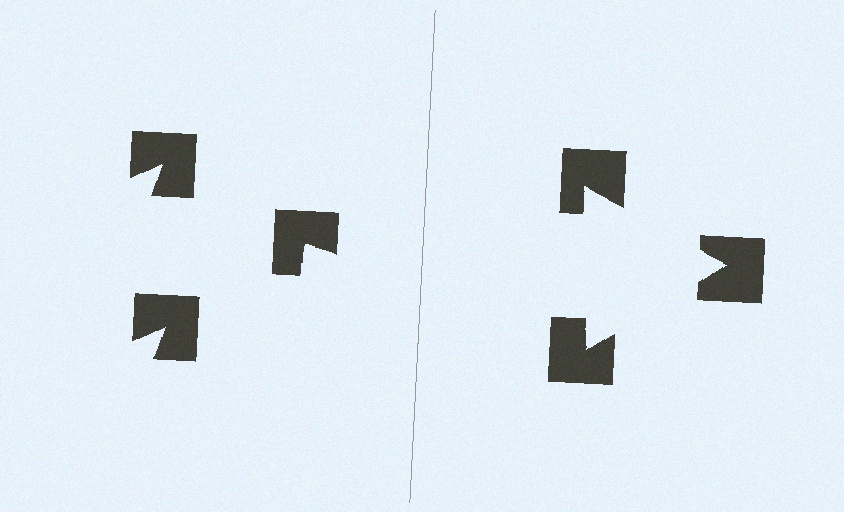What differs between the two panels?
The notched squares are positioned identically on both sides; only the wedge orientations differ. On the right they align to a triangle; on the left they are misaligned.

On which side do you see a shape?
An illusory triangle appears on the right side. On the left side the wedge cuts are rotated, so no coherent shape forms.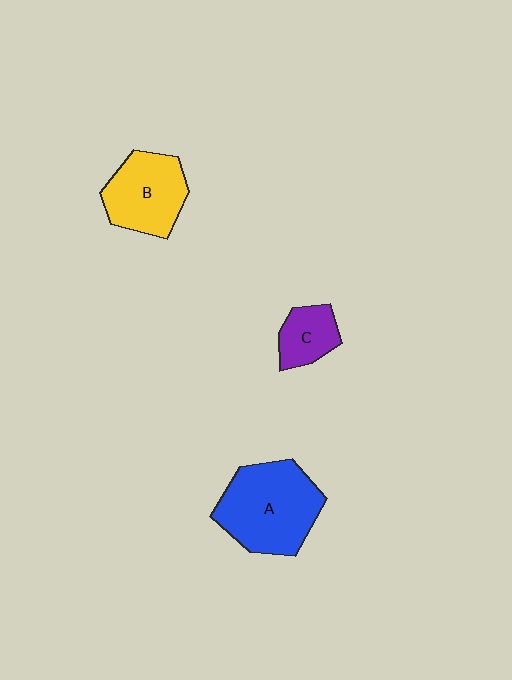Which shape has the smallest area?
Shape C (purple).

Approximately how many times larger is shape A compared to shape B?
Approximately 1.4 times.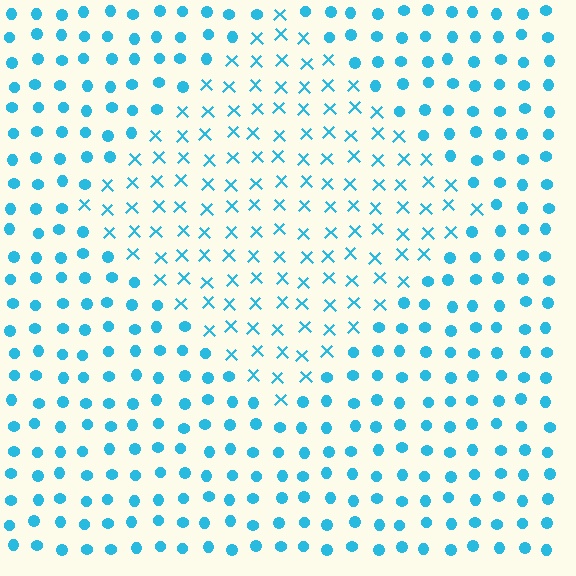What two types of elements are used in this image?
The image uses X marks inside the diamond region and circles outside it.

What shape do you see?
I see a diamond.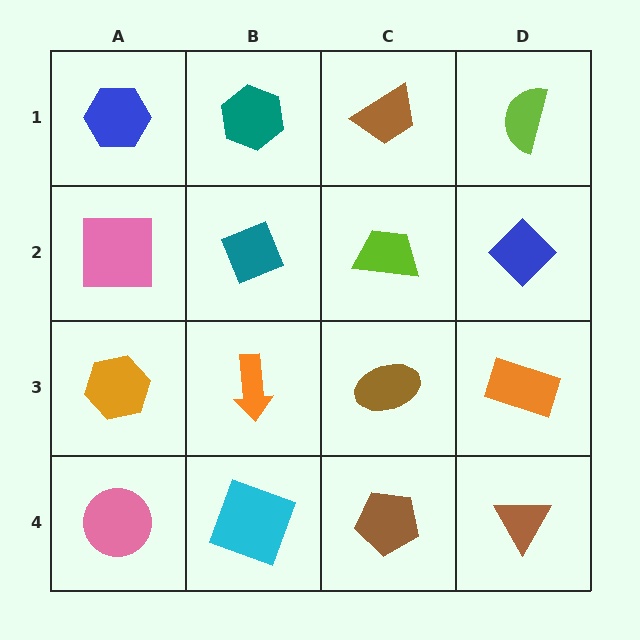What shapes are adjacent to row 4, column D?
An orange rectangle (row 3, column D), a brown pentagon (row 4, column C).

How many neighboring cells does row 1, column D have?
2.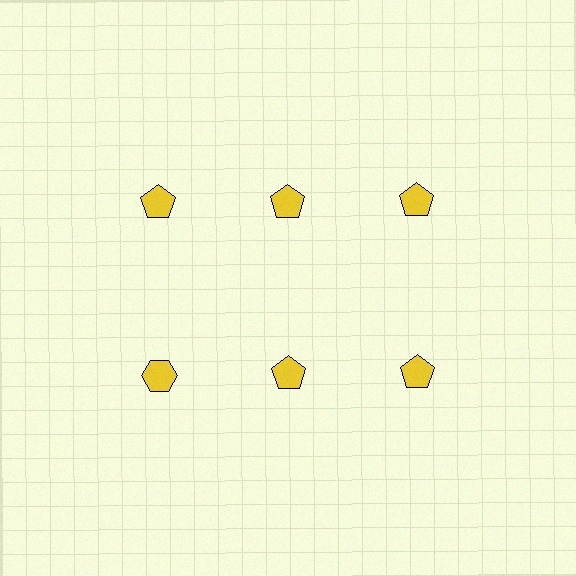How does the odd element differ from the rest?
It has a different shape: hexagon instead of pentagon.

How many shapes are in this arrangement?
There are 6 shapes arranged in a grid pattern.